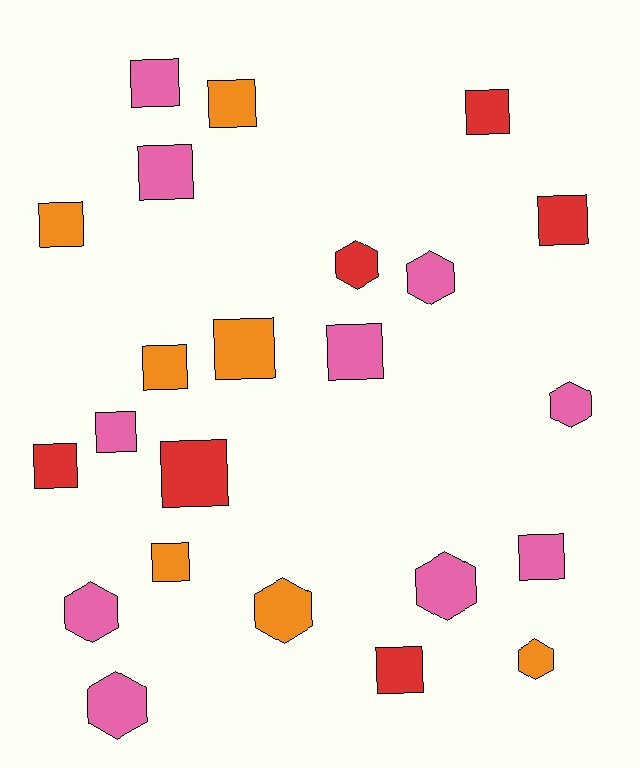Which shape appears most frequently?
Square, with 15 objects.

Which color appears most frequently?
Pink, with 10 objects.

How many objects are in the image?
There are 23 objects.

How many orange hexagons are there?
There are 2 orange hexagons.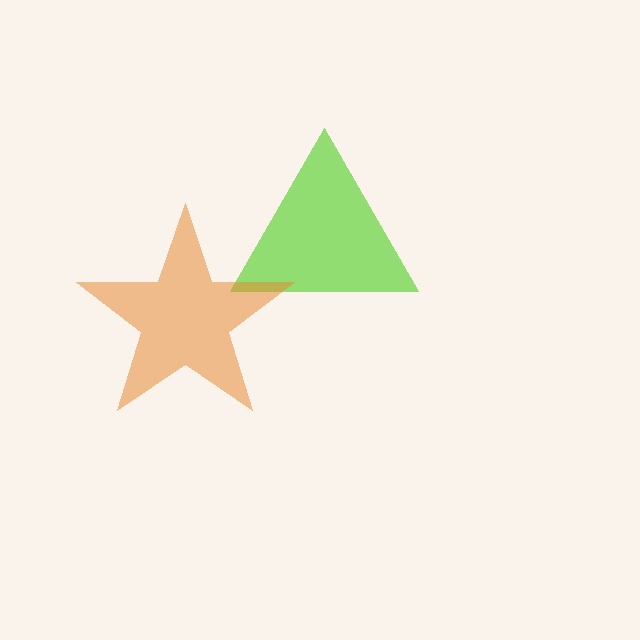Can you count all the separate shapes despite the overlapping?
Yes, there are 2 separate shapes.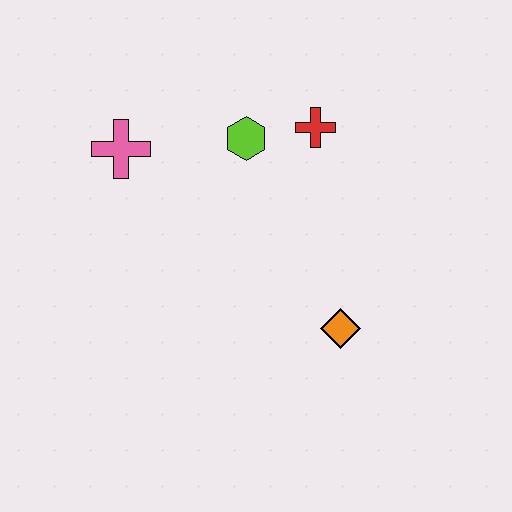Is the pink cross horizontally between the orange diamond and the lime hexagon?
No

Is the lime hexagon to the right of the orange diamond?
No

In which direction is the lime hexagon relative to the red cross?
The lime hexagon is to the left of the red cross.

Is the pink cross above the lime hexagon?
No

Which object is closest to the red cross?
The lime hexagon is closest to the red cross.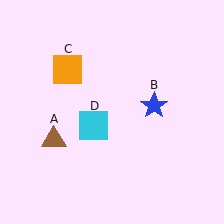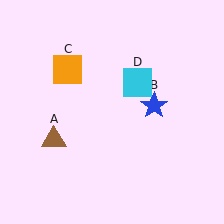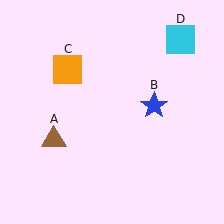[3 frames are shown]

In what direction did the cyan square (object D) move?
The cyan square (object D) moved up and to the right.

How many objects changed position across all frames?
1 object changed position: cyan square (object D).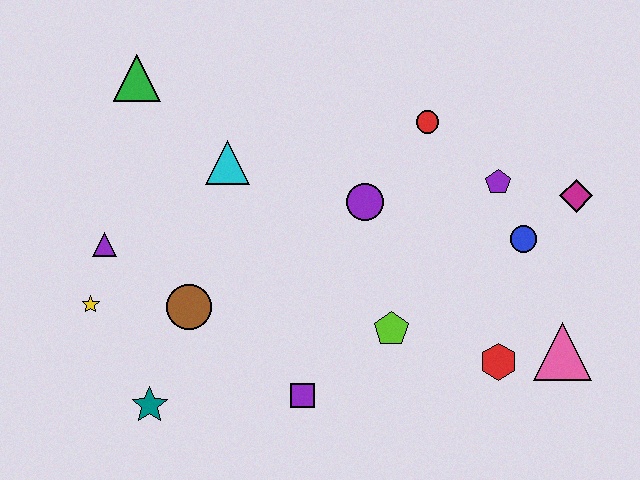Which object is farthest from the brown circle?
The magenta diamond is farthest from the brown circle.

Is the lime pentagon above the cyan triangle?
No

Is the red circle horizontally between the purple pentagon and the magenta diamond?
No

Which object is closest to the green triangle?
The cyan triangle is closest to the green triangle.